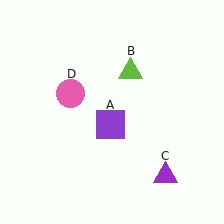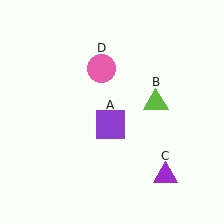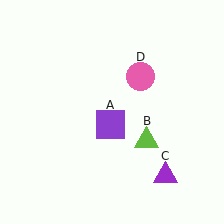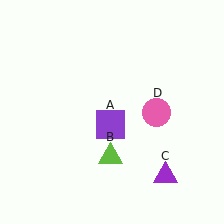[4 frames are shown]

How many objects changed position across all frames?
2 objects changed position: lime triangle (object B), pink circle (object D).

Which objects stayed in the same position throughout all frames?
Purple square (object A) and purple triangle (object C) remained stationary.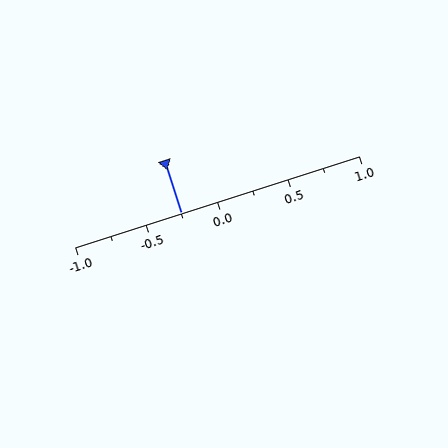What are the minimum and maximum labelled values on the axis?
The axis runs from -1.0 to 1.0.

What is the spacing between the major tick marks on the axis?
The major ticks are spaced 0.5 apart.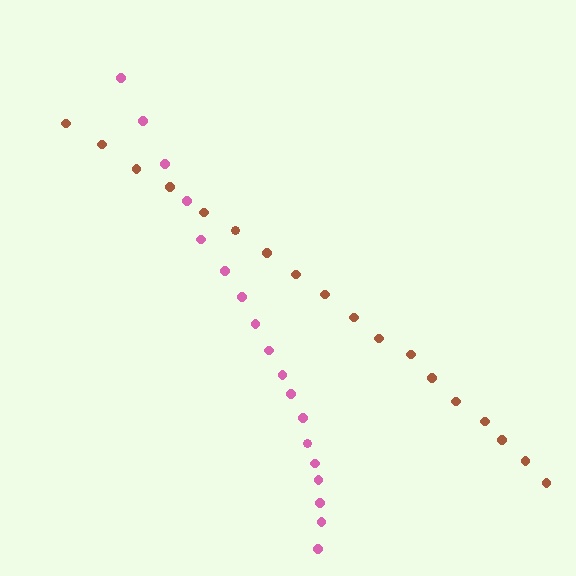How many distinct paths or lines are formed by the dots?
There are 2 distinct paths.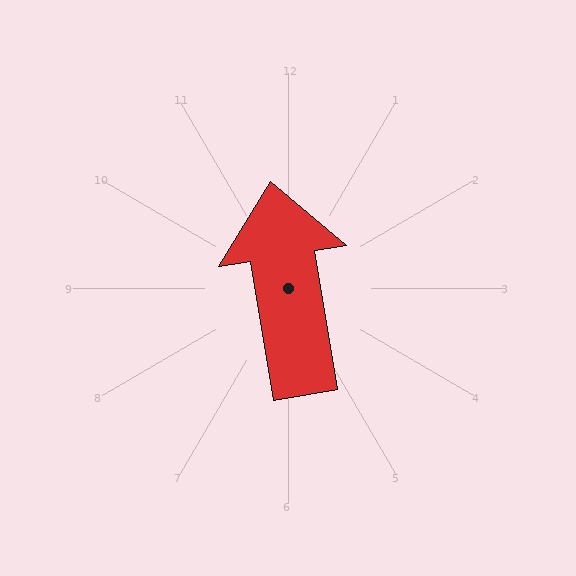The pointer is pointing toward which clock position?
Roughly 12 o'clock.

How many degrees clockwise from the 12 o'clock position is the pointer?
Approximately 351 degrees.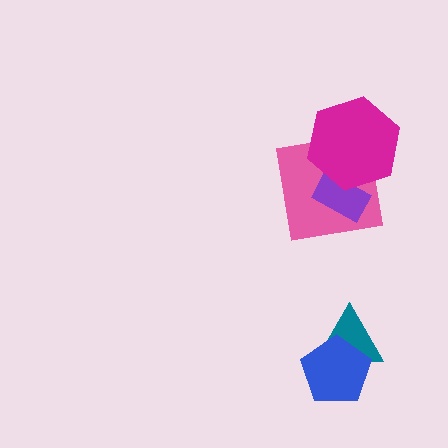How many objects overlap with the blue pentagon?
1 object overlaps with the blue pentagon.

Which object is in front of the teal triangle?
The blue pentagon is in front of the teal triangle.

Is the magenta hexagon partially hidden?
No, no other shape covers it.